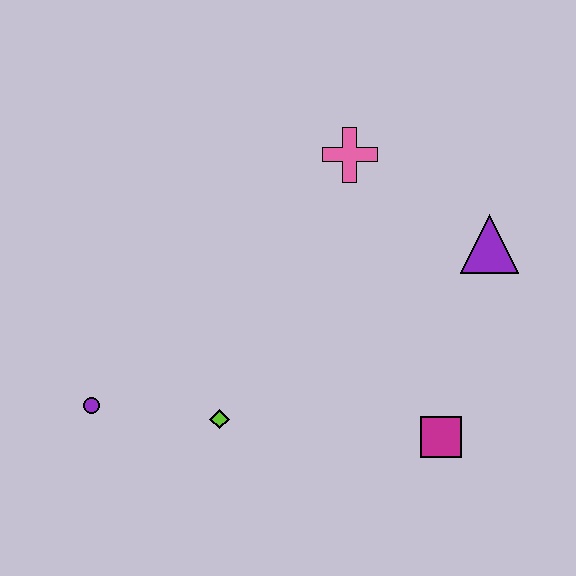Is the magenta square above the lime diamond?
No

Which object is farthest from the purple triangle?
The purple circle is farthest from the purple triangle.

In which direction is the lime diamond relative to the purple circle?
The lime diamond is to the right of the purple circle.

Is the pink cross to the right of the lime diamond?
Yes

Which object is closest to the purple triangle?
The pink cross is closest to the purple triangle.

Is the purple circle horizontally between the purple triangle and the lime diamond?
No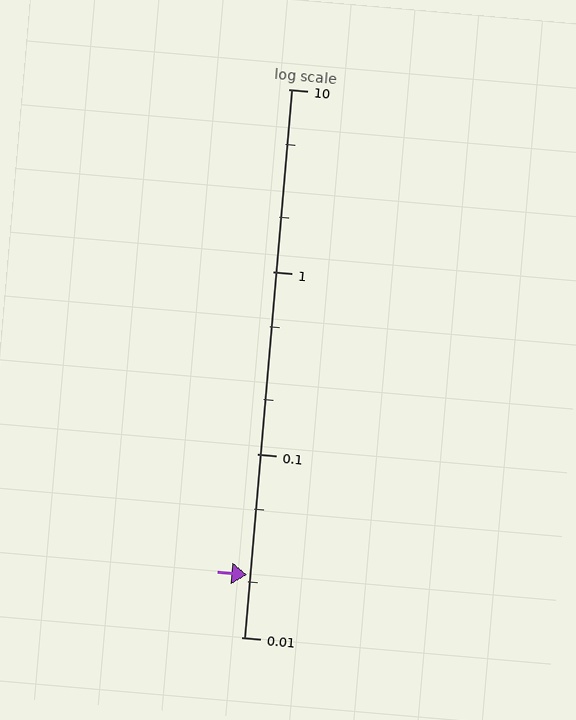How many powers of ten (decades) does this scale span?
The scale spans 3 decades, from 0.01 to 10.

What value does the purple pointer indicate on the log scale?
The pointer indicates approximately 0.022.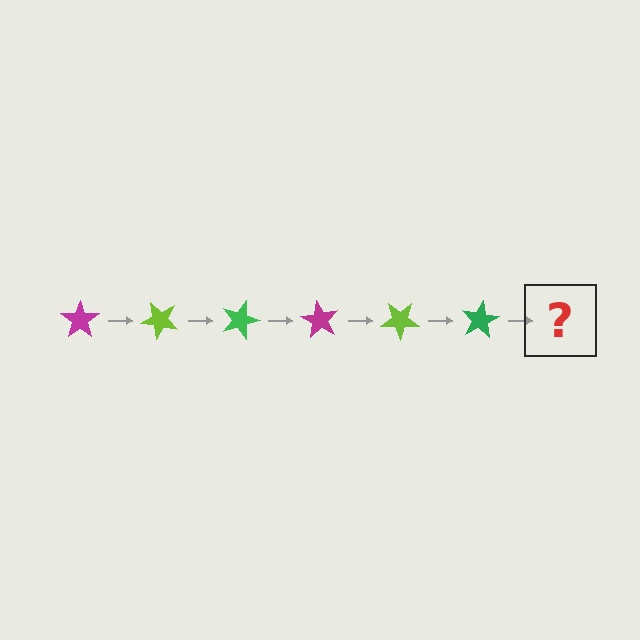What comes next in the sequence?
The next element should be a magenta star, rotated 270 degrees from the start.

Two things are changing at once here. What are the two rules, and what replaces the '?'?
The two rules are that it rotates 45 degrees each step and the color cycles through magenta, lime, and green. The '?' should be a magenta star, rotated 270 degrees from the start.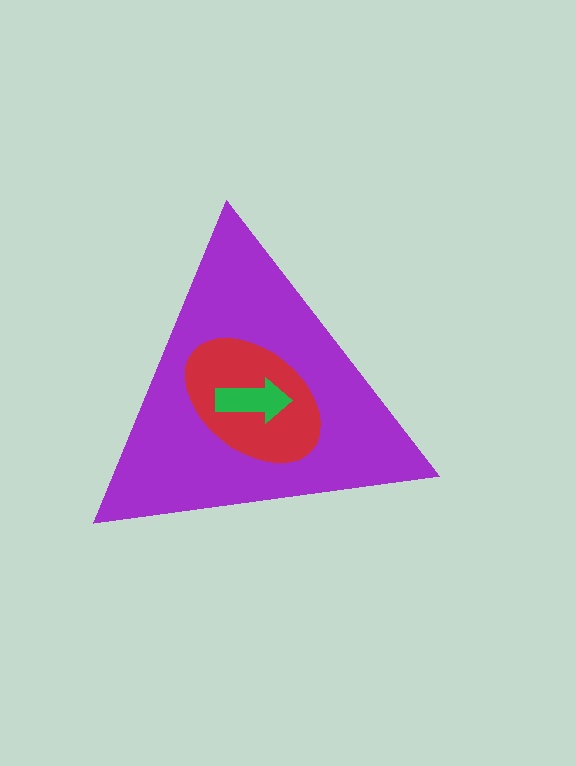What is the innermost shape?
The green arrow.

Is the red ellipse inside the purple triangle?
Yes.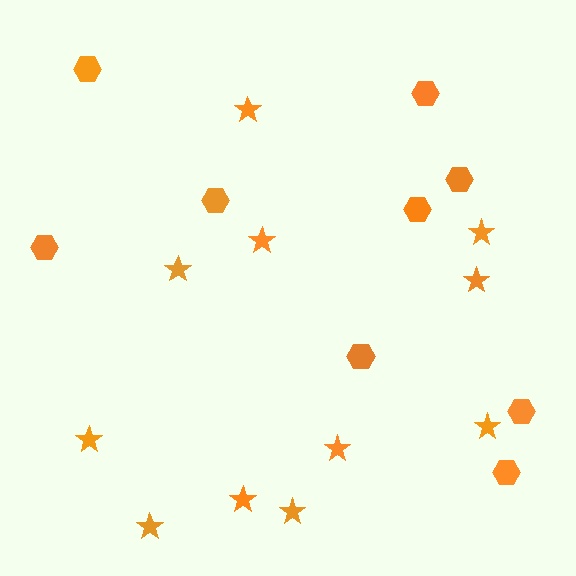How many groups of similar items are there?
There are 2 groups: one group of hexagons (9) and one group of stars (11).